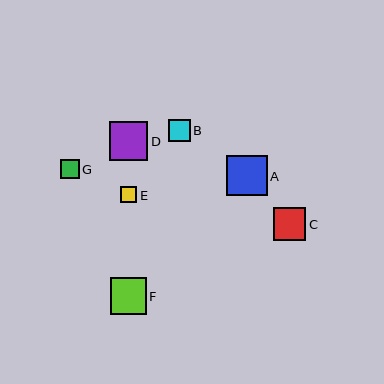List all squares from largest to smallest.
From largest to smallest: A, D, F, C, B, G, E.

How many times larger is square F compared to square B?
Square F is approximately 1.6 times the size of square B.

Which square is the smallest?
Square E is the smallest with a size of approximately 16 pixels.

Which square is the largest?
Square A is the largest with a size of approximately 40 pixels.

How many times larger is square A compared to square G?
Square A is approximately 2.2 times the size of square G.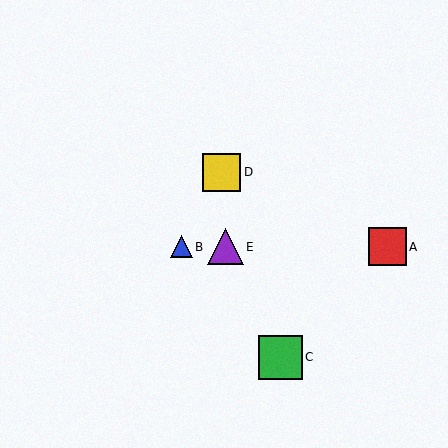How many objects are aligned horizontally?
3 objects (A, B, E) are aligned horizontally.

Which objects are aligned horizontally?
Objects A, B, E are aligned horizontally.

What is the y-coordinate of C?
Object C is at y≈357.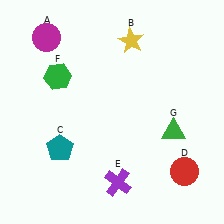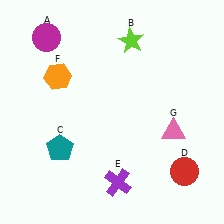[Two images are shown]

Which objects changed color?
B changed from yellow to lime. F changed from green to orange. G changed from green to pink.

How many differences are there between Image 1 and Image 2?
There are 3 differences between the two images.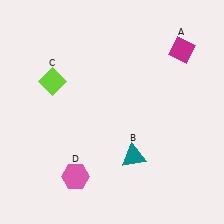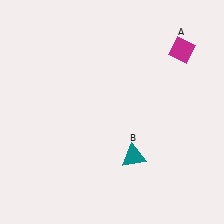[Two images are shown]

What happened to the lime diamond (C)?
The lime diamond (C) was removed in Image 2. It was in the top-left area of Image 1.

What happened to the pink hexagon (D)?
The pink hexagon (D) was removed in Image 2. It was in the bottom-left area of Image 1.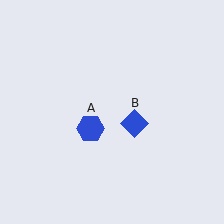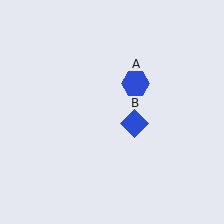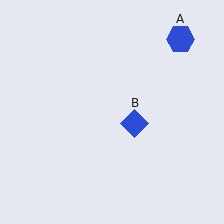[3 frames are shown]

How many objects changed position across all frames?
1 object changed position: blue hexagon (object A).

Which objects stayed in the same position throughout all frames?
Blue diamond (object B) remained stationary.